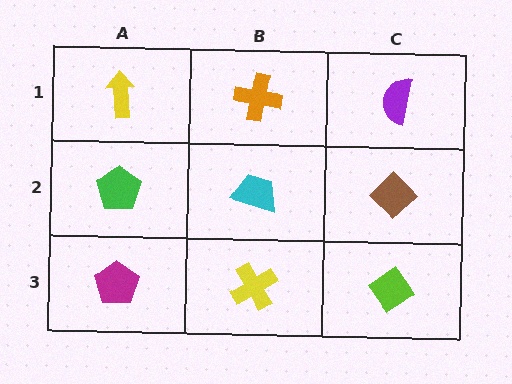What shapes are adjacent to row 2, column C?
A purple semicircle (row 1, column C), a lime diamond (row 3, column C), a cyan trapezoid (row 2, column B).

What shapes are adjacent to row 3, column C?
A brown diamond (row 2, column C), a yellow cross (row 3, column B).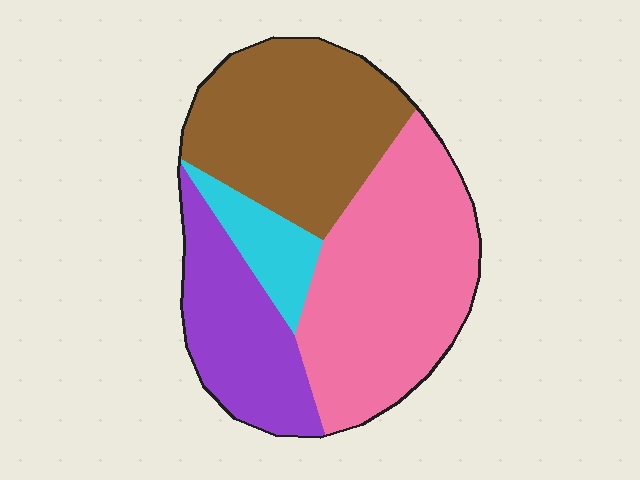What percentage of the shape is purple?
Purple takes up less than a quarter of the shape.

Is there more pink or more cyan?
Pink.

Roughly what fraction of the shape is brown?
Brown covers 32% of the shape.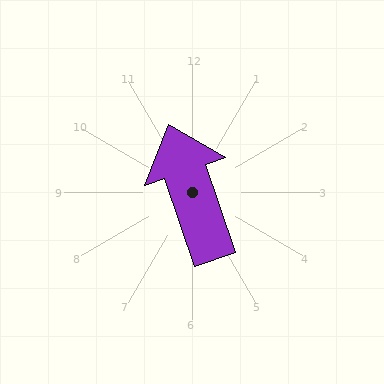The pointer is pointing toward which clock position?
Roughly 11 o'clock.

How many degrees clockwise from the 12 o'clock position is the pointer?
Approximately 341 degrees.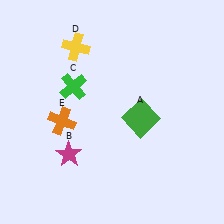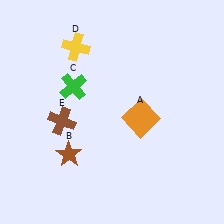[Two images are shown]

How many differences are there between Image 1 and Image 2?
There are 3 differences between the two images.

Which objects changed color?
A changed from green to orange. B changed from magenta to brown. E changed from orange to brown.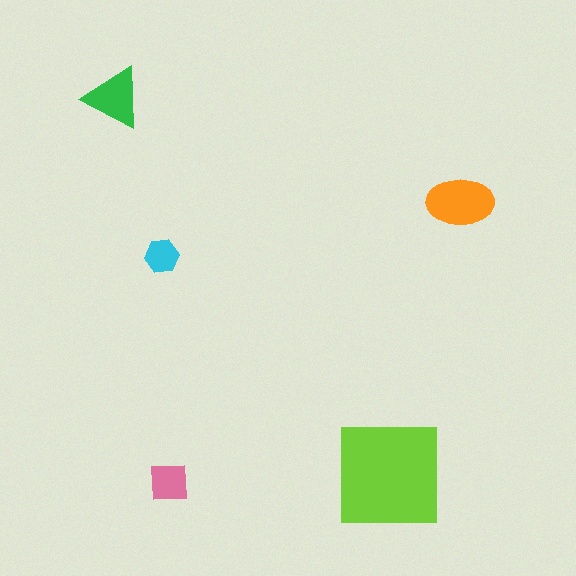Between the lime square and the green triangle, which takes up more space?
The lime square.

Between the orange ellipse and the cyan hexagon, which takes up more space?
The orange ellipse.